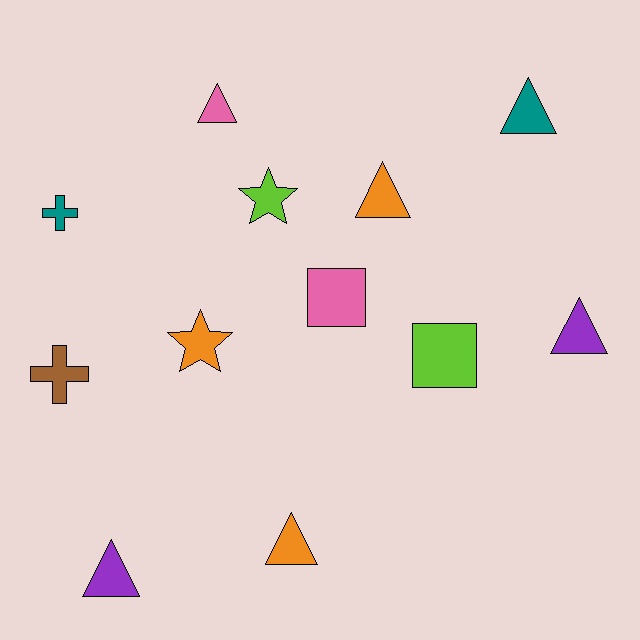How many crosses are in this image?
There are 2 crosses.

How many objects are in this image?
There are 12 objects.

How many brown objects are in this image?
There is 1 brown object.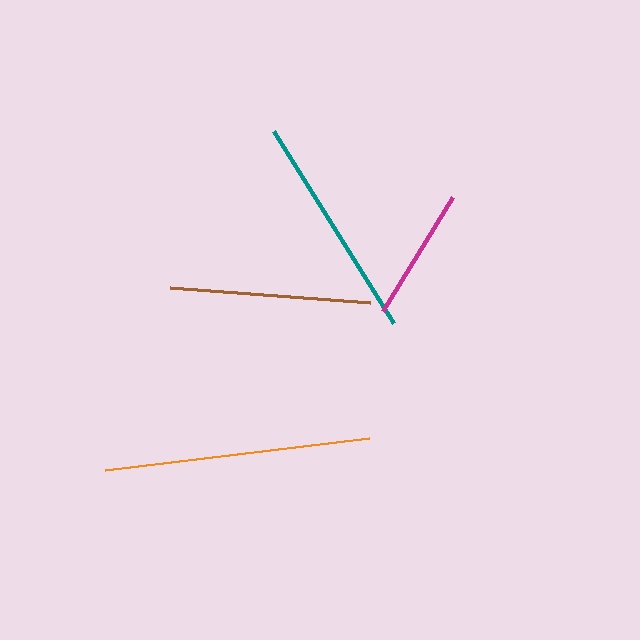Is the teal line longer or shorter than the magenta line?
The teal line is longer than the magenta line.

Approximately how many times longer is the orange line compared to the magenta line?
The orange line is approximately 2.0 times the length of the magenta line.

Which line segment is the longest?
The orange line is the longest at approximately 265 pixels.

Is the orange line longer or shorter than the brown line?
The orange line is longer than the brown line.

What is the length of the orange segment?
The orange segment is approximately 265 pixels long.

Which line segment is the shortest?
The magenta line is the shortest at approximately 134 pixels.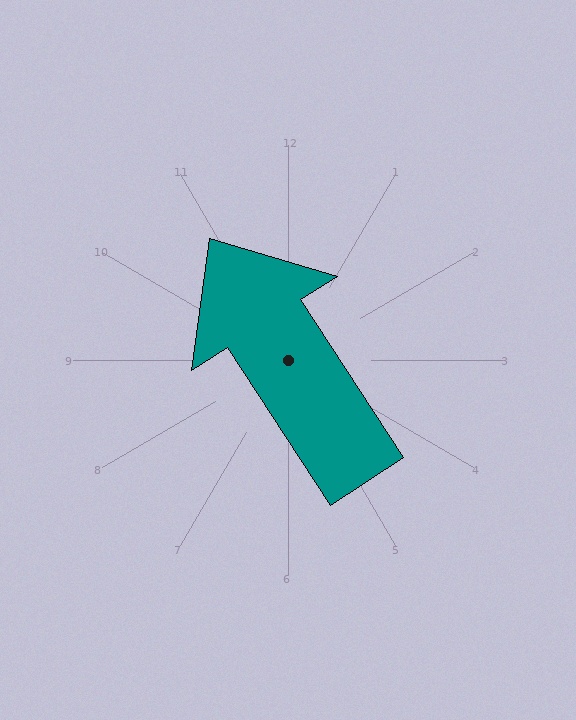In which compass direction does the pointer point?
Northwest.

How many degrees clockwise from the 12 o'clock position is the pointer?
Approximately 327 degrees.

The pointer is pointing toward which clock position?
Roughly 11 o'clock.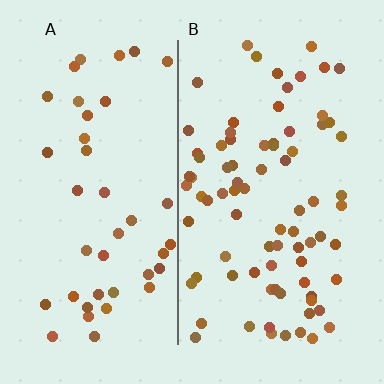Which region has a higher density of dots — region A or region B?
B (the right).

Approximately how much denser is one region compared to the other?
Approximately 1.9× — region B over region A.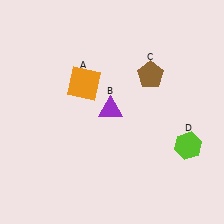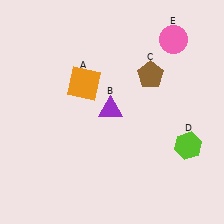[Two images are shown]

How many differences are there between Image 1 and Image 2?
There is 1 difference between the two images.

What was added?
A pink circle (E) was added in Image 2.